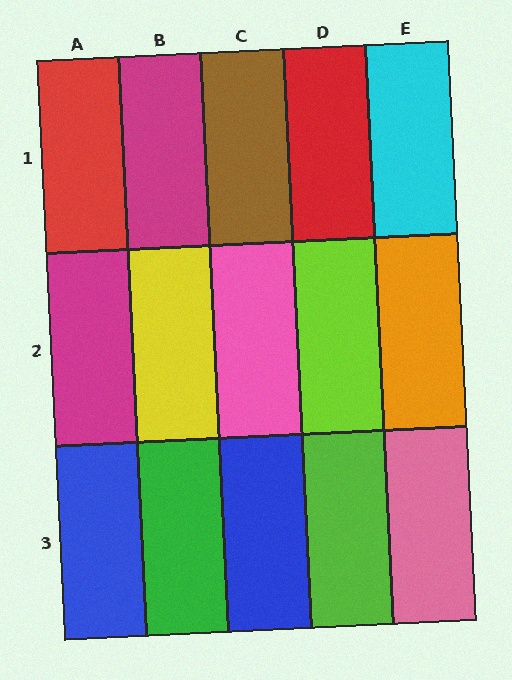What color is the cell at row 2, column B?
Yellow.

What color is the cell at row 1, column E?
Cyan.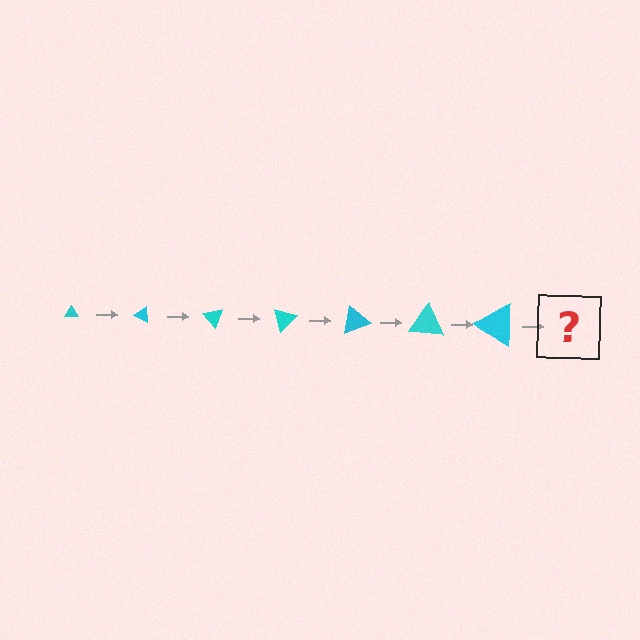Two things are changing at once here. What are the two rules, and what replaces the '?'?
The two rules are that the triangle grows larger each step and it rotates 25 degrees each step. The '?' should be a triangle, larger than the previous one and rotated 175 degrees from the start.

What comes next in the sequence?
The next element should be a triangle, larger than the previous one and rotated 175 degrees from the start.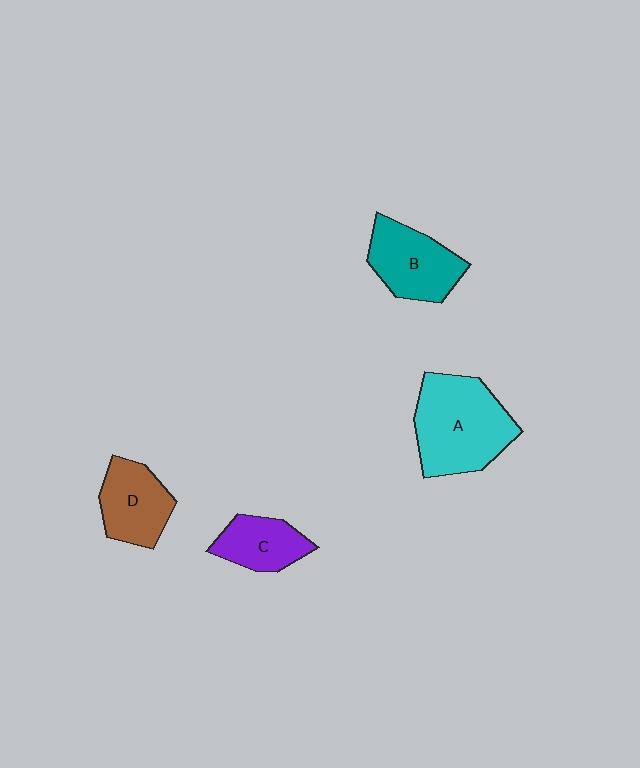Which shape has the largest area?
Shape A (cyan).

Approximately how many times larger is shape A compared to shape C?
Approximately 2.0 times.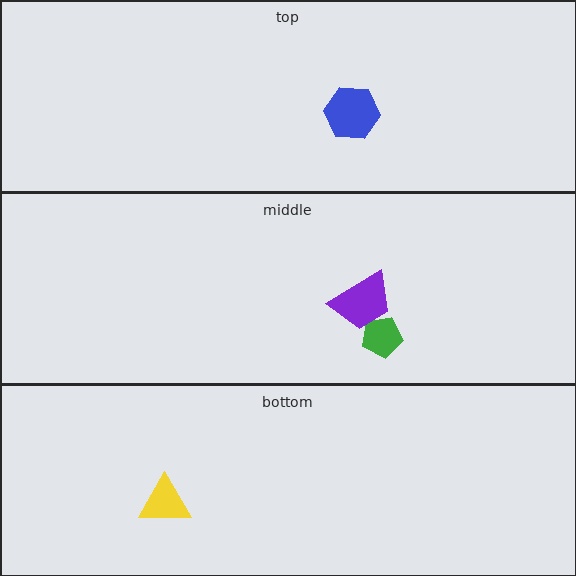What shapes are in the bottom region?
The yellow triangle.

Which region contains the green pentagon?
The middle region.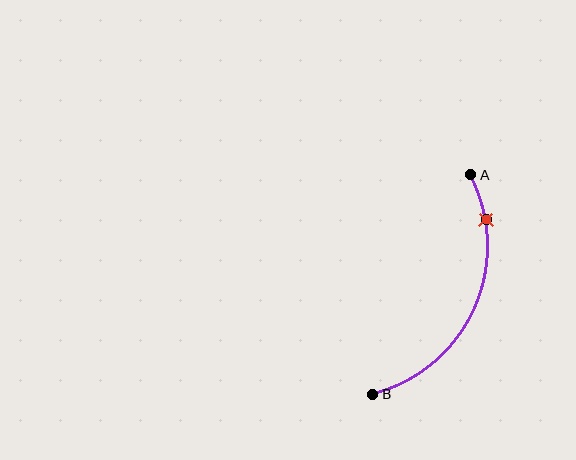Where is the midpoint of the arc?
The arc midpoint is the point on the curve farthest from the straight line joining A and B. It sits to the right of that line.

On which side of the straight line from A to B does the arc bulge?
The arc bulges to the right of the straight line connecting A and B.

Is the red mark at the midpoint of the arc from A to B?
No. The red mark lies on the arc but is closer to endpoint A. The arc midpoint would be at the point on the curve equidistant along the arc from both A and B.